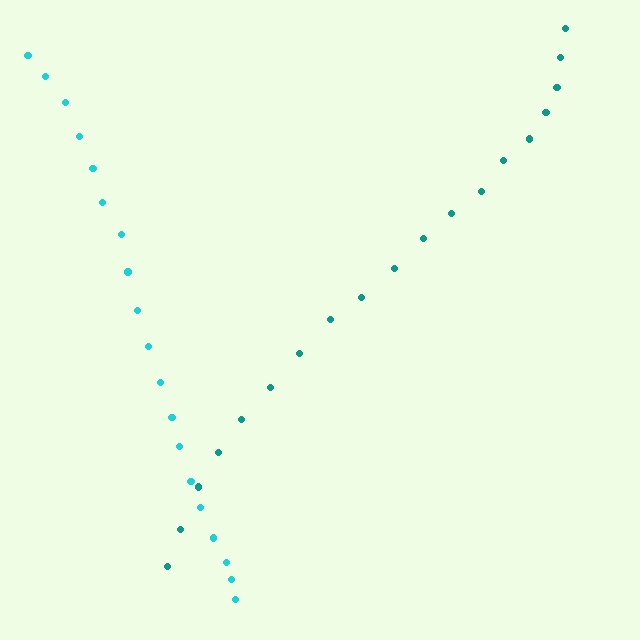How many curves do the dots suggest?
There are 2 distinct paths.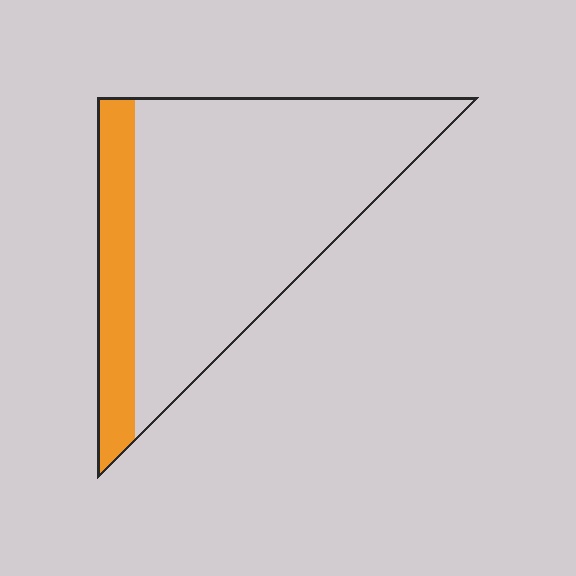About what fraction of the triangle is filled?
About one fifth (1/5).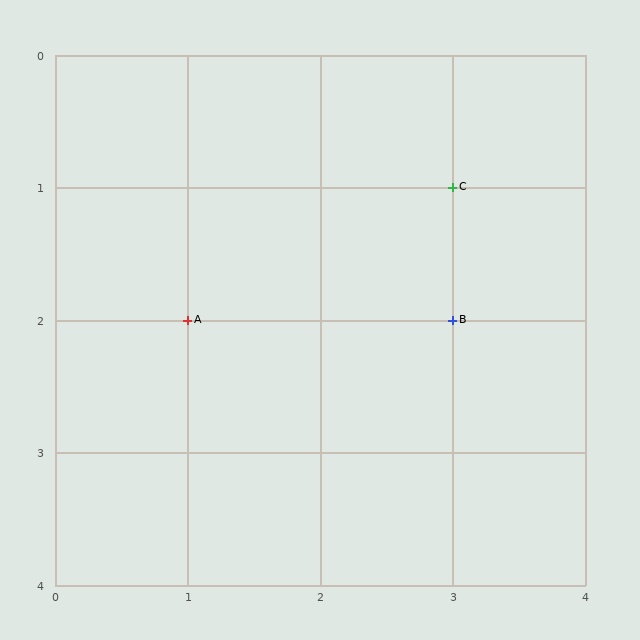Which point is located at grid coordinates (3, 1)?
Point C is at (3, 1).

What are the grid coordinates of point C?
Point C is at grid coordinates (3, 1).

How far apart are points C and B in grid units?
Points C and B are 1 row apart.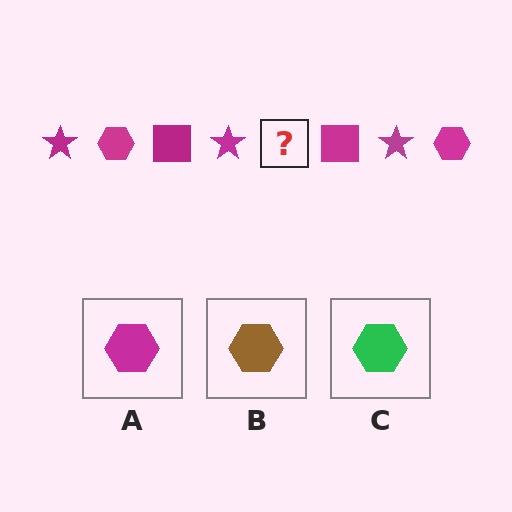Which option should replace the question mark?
Option A.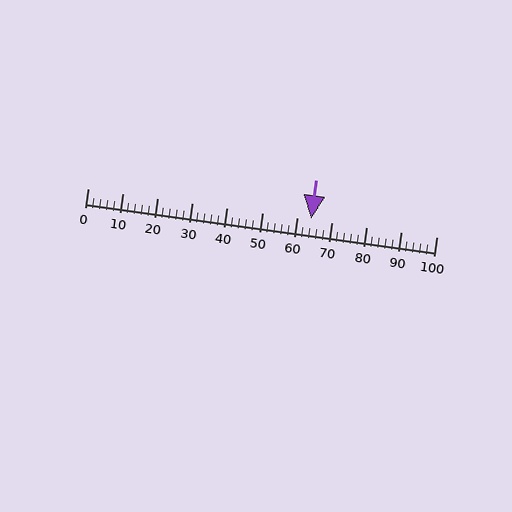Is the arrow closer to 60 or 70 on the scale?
The arrow is closer to 60.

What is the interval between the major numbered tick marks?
The major tick marks are spaced 10 units apart.